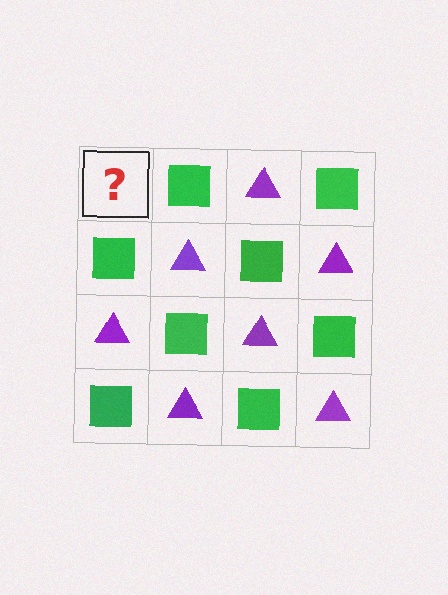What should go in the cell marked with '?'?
The missing cell should contain a purple triangle.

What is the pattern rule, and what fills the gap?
The rule is that it alternates purple triangle and green square in a checkerboard pattern. The gap should be filled with a purple triangle.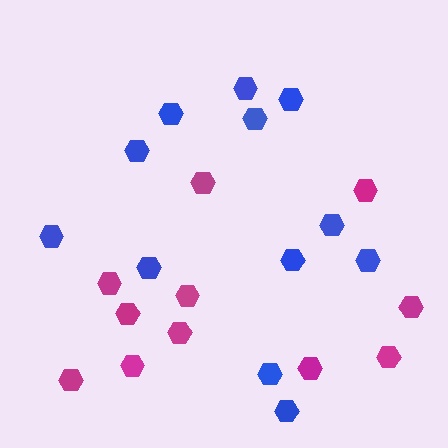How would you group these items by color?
There are 2 groups: one group of blue hexagons (12) and one group of magenta hexagons (11).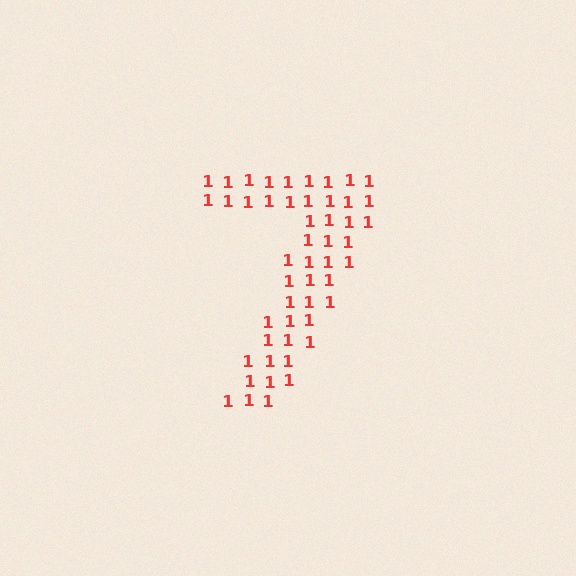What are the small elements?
The small elements are digit 1's.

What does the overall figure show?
The overall figure shows the digit 7.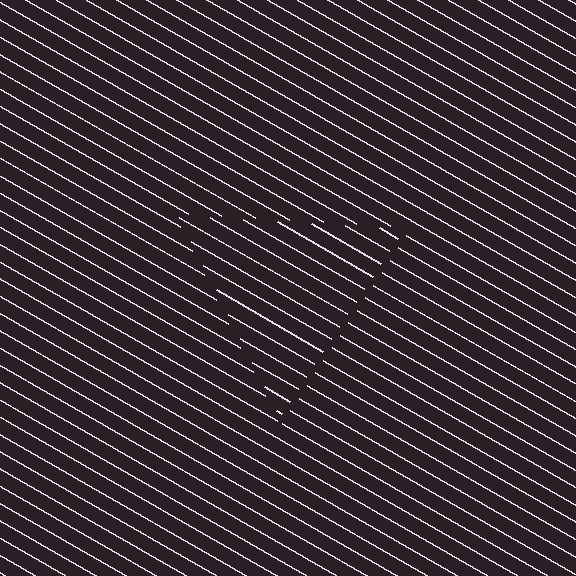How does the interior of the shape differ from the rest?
The interior of the shape contains the same grating, shifted by half a period — the contour is defined by the phase discontinuity where line-ends from the inner and outer gratings abut.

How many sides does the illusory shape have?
3 sides — the line-ends trace a triangle.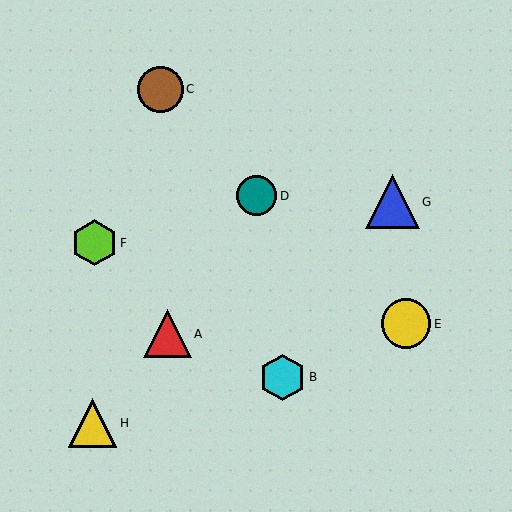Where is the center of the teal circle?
The center of the teal circle is at (257, 196).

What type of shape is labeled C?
Shape C is a brown circle.